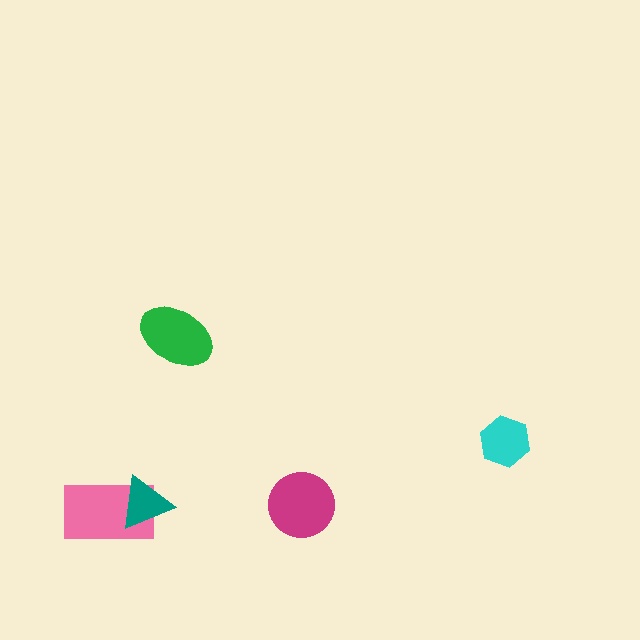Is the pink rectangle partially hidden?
Yes, it is partially covered by another shape.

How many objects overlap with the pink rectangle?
1 object overlaps with the pink rectangle.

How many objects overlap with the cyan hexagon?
0 objects overlap with the cyan hexagon.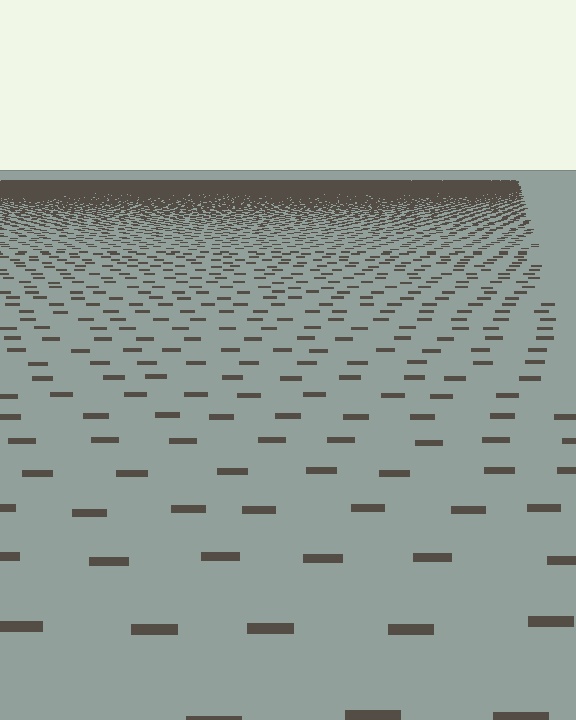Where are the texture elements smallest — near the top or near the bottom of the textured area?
Near the top.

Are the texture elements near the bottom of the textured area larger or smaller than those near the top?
Larger. Near the bottom, elements are closer to the viewer and appear at a bigger on-screen size.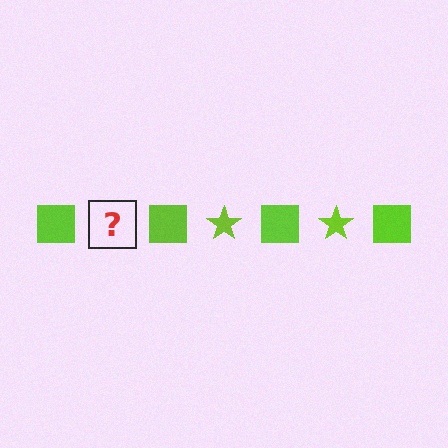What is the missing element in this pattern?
The missing element is a lime star.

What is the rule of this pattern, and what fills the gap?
The rule is that the pattern cycles through square, star shapes in lime. The gap should be filled with a lime star.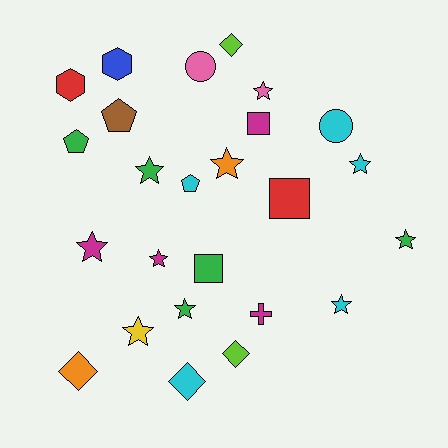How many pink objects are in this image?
There are 2 pink objects.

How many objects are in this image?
There are 25 objects.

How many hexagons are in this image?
There are 2 hexagons.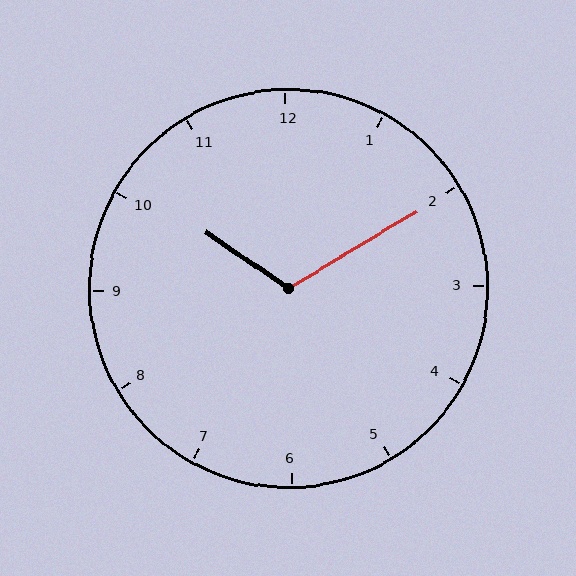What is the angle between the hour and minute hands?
Approximately 115 degrees.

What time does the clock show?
10:10.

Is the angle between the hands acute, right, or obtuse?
It is obtuse.